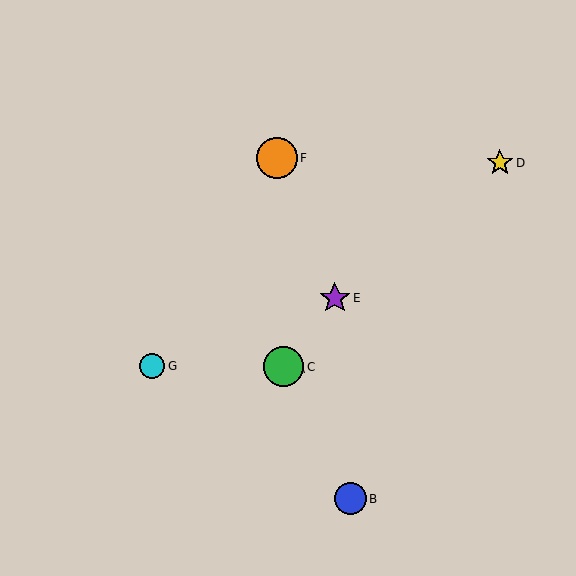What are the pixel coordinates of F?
Object F is at (277, 158).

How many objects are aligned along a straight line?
3 objects (A, C, E) are aligned along a straight line.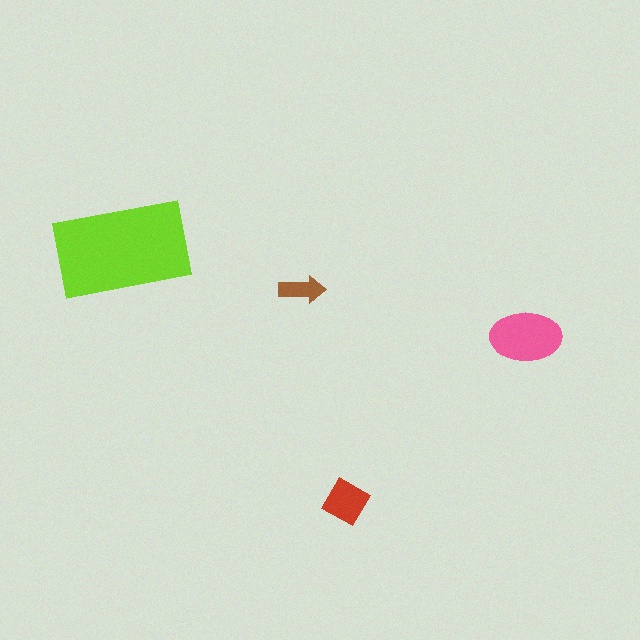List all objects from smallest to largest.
The brown arrow, the red diamond, the pink ellipse, the lime rectangle.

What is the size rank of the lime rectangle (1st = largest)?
1st.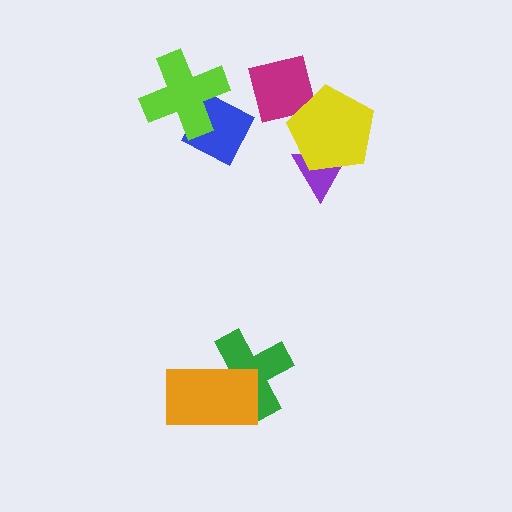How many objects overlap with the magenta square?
1 object overlaps with the magenta square.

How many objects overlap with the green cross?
1 object overlaps with the green cross.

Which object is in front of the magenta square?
The yellow pentagon is in front of the magenta square.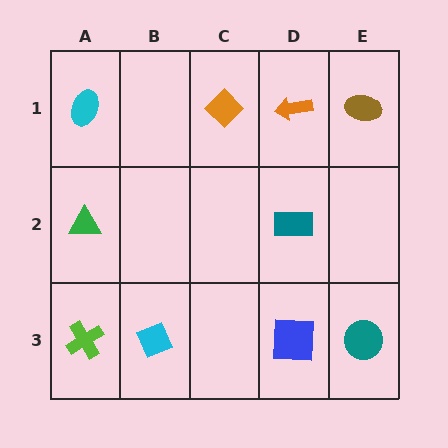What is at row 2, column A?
A green triangle.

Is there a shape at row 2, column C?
No, that cell is empty.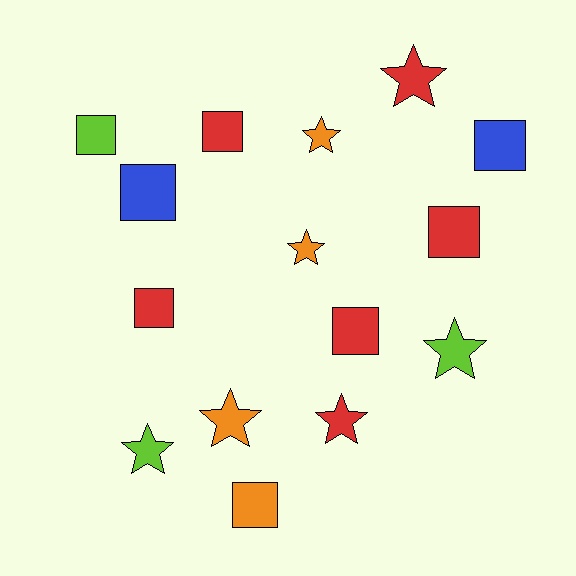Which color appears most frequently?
Red, with 6 objects.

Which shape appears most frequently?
Square, with 8 objects.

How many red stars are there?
There are 2 red stars.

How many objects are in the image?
There are 15 objects.